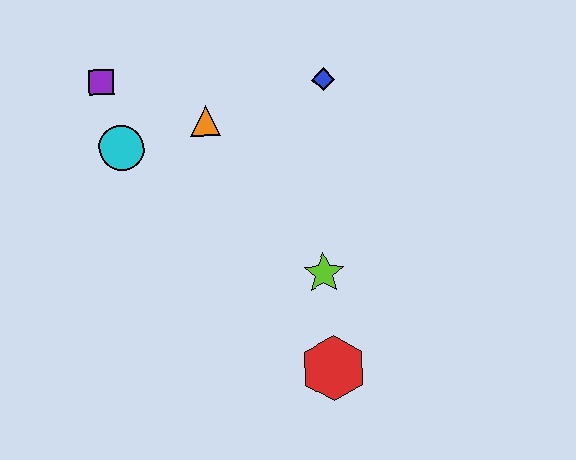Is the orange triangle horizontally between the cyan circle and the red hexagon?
Yes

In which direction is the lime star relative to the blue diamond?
The lime star is below the blue diamond.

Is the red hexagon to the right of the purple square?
Yes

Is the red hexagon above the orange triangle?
No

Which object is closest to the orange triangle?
The cyan circle is closest to the orange triangle.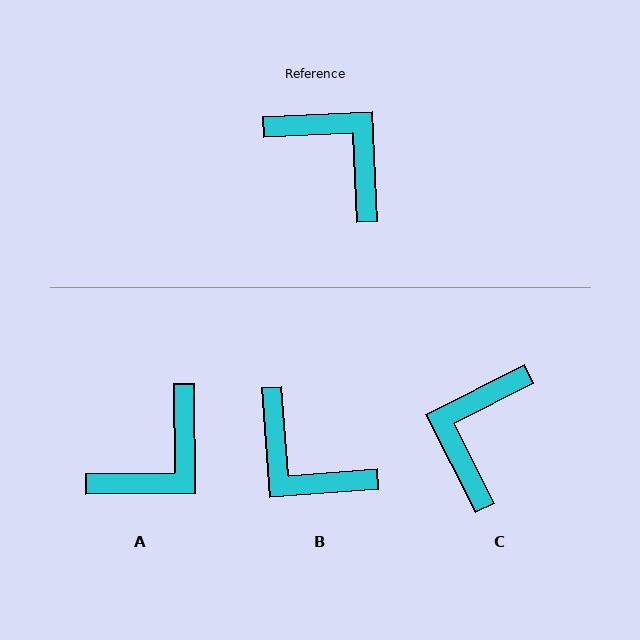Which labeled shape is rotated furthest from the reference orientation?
B, about 178 degrees away.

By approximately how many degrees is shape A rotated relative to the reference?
Approximately 92 degrees clockwise.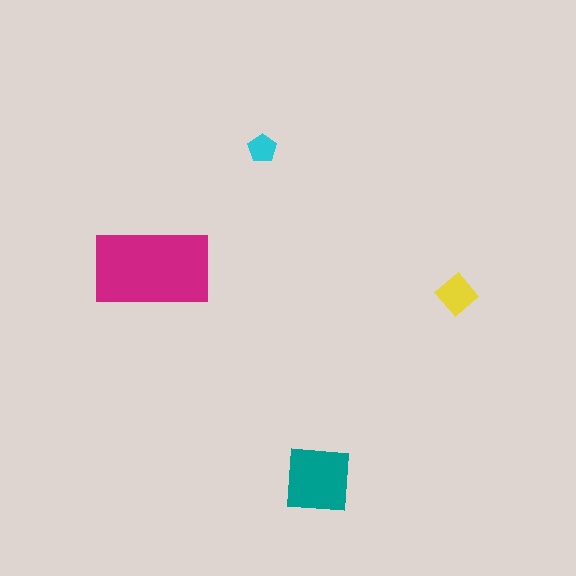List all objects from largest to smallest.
The magenta rectangle, the teal square, the yellow diamond, the cyan pentagon.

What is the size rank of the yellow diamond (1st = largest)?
3rd.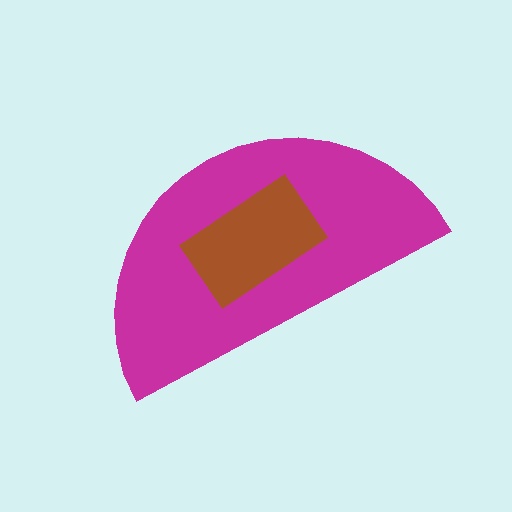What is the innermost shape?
The brown rectangle.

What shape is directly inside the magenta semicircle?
The brown rectangle.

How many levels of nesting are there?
2.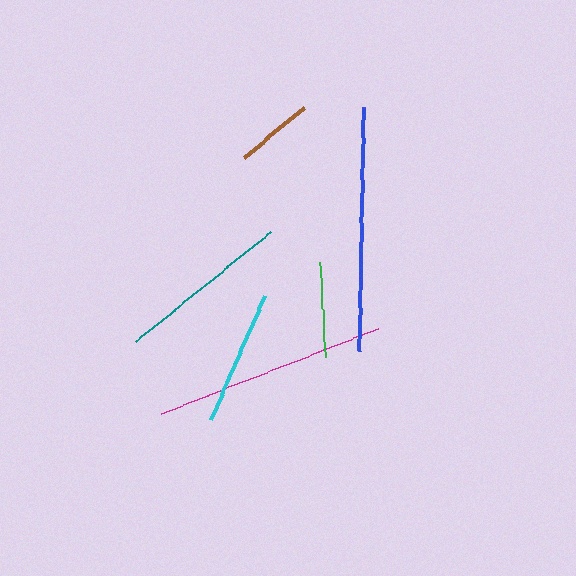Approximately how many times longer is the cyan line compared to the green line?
The cyan line is approximately 1.4 times the length of the green line.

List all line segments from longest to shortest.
From longest to shortest: blue, magenta, teal, cyan, green, brown.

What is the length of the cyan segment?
The cyan segment is approximately 135 pixels long.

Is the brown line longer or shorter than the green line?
The green line is longer than the brown line.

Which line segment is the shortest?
The brown line is the shortest at approximately 78 pixels.